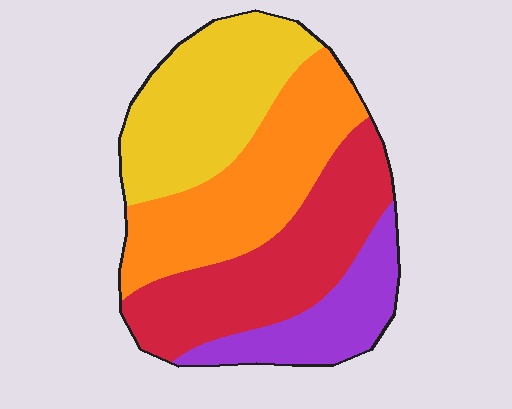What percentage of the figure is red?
Red covers 29% of the figure.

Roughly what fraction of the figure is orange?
Orange takes up between a sixth and a third of the figure.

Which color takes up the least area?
Purple, at roughly 15%.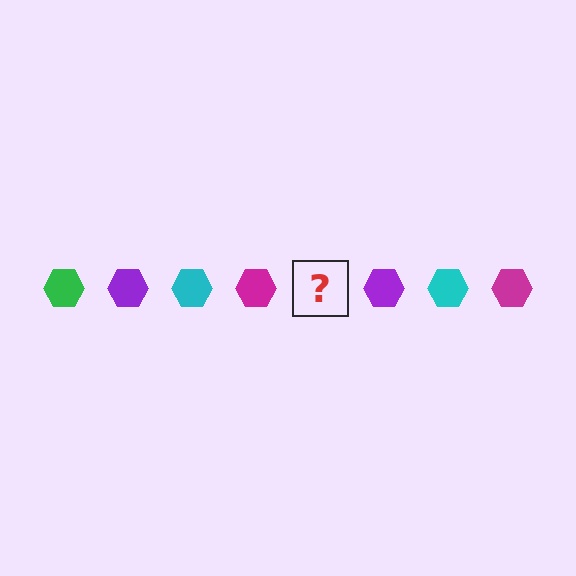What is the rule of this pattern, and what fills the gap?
The rule is that the pattern cycles through green, purple, cyan, magenta hexagons. The gap should be filled with a green hexagon.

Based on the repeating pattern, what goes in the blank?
The blank should be a green hexagon.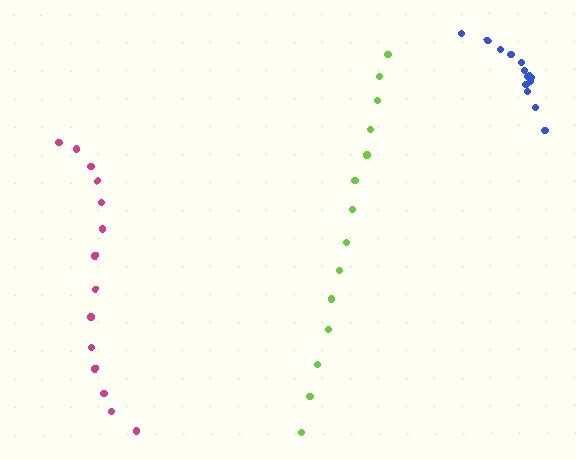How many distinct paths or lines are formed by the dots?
There are 3 distinct paths.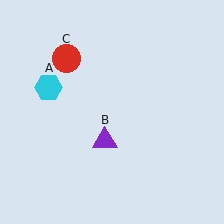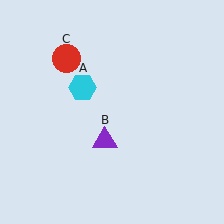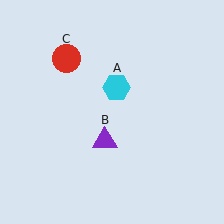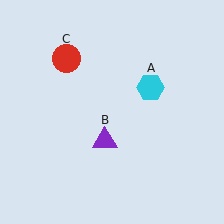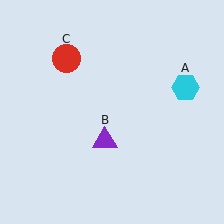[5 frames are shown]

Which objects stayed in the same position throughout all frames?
Purple triangle (object B) and red circle (object C) remained stationary.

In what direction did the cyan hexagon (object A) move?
The cyan hexagon (object A) moved right.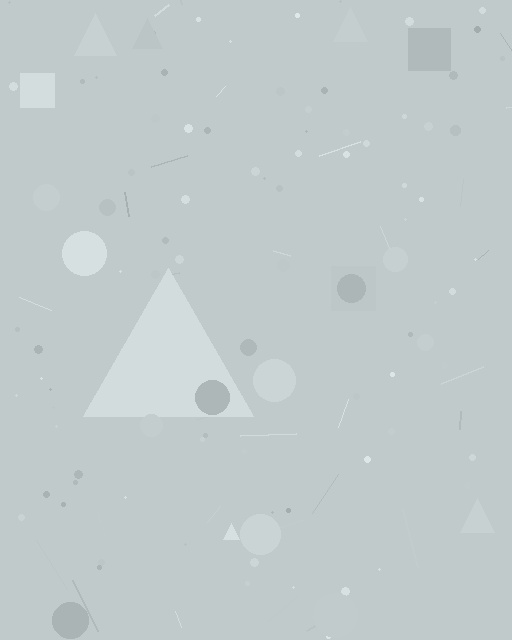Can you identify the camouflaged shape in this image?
The camouflaged shape is a triangle.